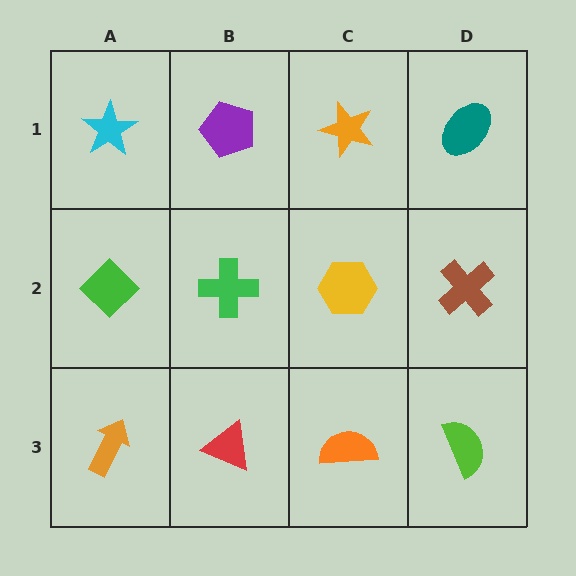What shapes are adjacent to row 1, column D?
A brown cross (row 2, column D), an orange star (row 1, column C).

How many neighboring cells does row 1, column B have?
3.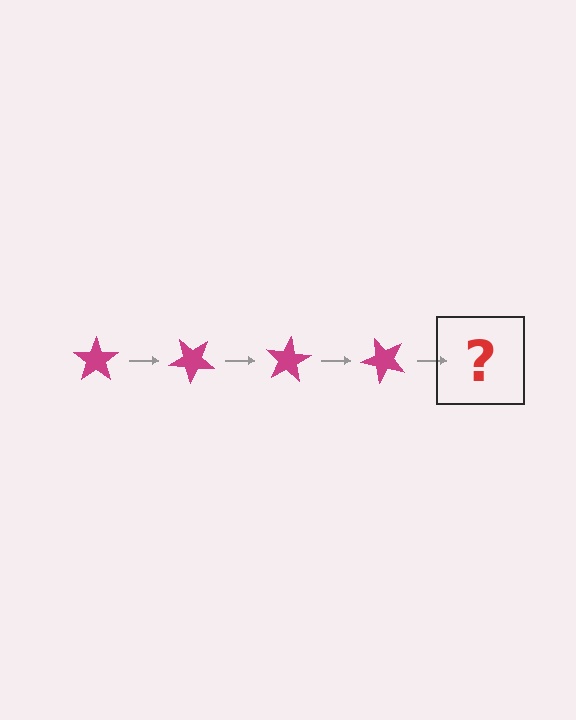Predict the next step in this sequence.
The next step is a magenta star rotated 160 degrees.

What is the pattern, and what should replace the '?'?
The pattern is that the star rotates 40 degrees each step. The '?' should be a magenta star rotated 160 degrees.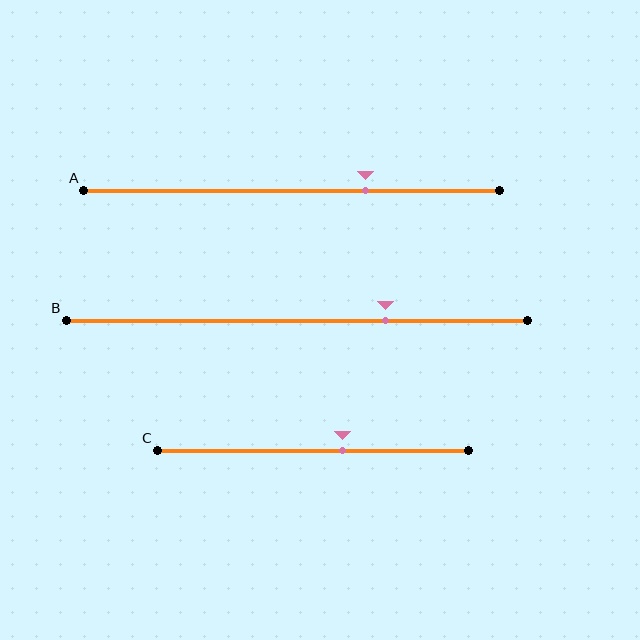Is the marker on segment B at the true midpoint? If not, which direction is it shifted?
No, the marker on segment B is shifted to the right by about 19% of the segment length.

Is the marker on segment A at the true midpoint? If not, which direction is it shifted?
No, the marker on segment A is shifted to the right by about 18% of the segment length.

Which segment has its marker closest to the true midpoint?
Segment C has its marker closest to the true midpoint.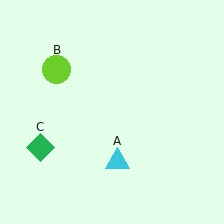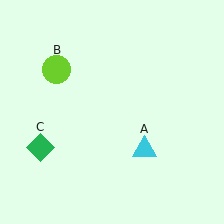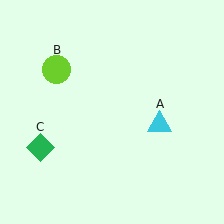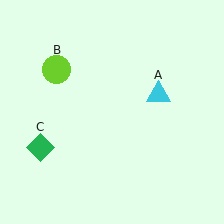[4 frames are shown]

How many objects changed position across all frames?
1 object changed position: cyan triangle (object A).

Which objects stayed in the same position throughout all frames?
Lime circle (object B) and green diamond (object C) remained stationary.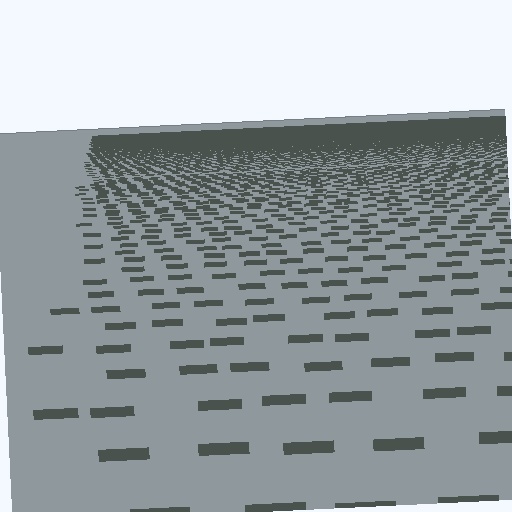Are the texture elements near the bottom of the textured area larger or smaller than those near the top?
Larger. Near the bottom, elements are closer to the viewer and appear at a bigger on-screen size.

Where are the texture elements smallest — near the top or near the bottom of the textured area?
Near the top.